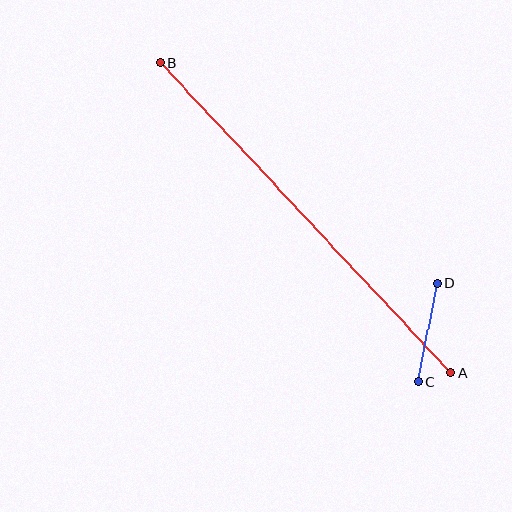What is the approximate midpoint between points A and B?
The midpoint is at approximately (306, 218) pixels.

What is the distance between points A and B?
The distance is approximately 425 pixels.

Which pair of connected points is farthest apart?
Points A and B are farthest apart.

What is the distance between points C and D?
The distance is approximately 100 pixels.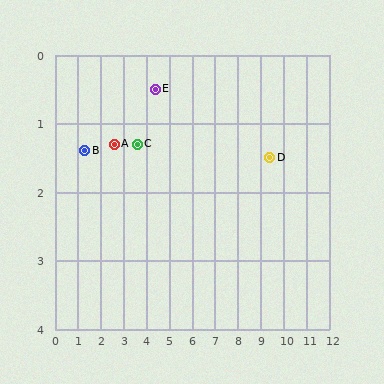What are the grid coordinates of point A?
Point A is at approximately (2.6, 1.3).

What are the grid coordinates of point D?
Point D is at approximately (9.4, 1.5).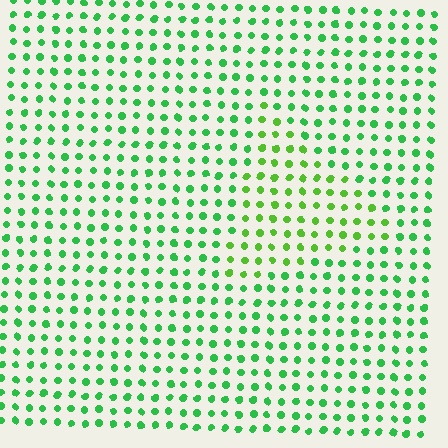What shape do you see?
I see a triangle.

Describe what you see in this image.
The image is filled with small green elements in a uniform arrangement. A triangle-shaped region is visible where the elements are tinted to a slightly different hue, forming a subtle color boundary.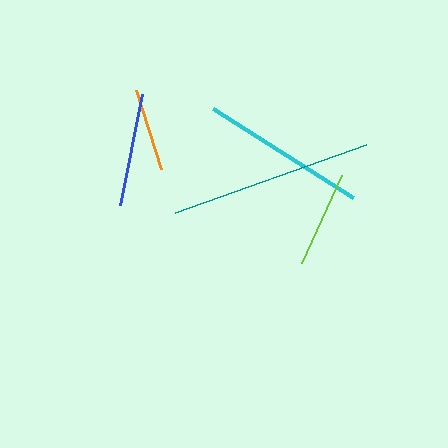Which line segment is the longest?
The teal line is the longest at approximately 203 pixels.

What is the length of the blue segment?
The blue segment is approximately 114 pixels long.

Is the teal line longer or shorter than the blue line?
The teal line is longer than the blue line.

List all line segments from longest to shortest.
From longest to shortest: teal, cyan, blue, lime, orange.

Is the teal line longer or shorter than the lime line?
The teal line is longer than the lime line.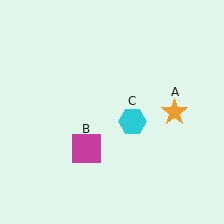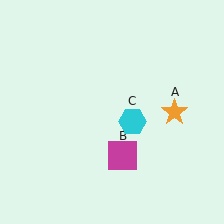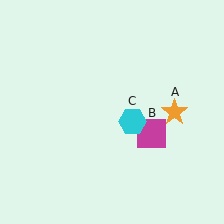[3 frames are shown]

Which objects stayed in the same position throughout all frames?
Orange star (object A) and cyan hexagon (object C) remained stationary.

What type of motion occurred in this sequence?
The magenta square (object B) rotated counterclockwise around the center of the scene.